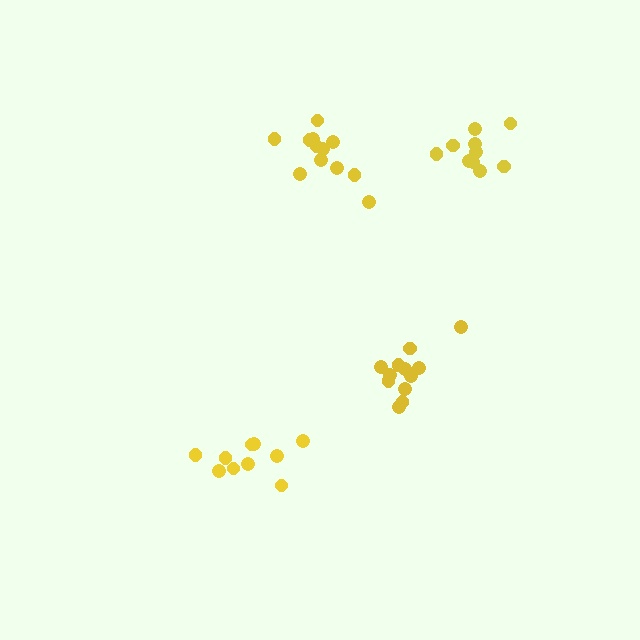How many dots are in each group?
Group 1: 12 dots, Group 2: 10 dots, Group 3: 12 dots, Group 4: 10 dots (44 total).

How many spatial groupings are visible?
There are 4 spatial groupings.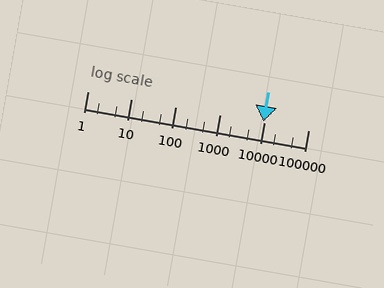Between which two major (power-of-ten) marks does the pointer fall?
The pointer is between 1000 and 10000.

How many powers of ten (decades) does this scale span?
The scale spans 5 decades, from 1 to 100000.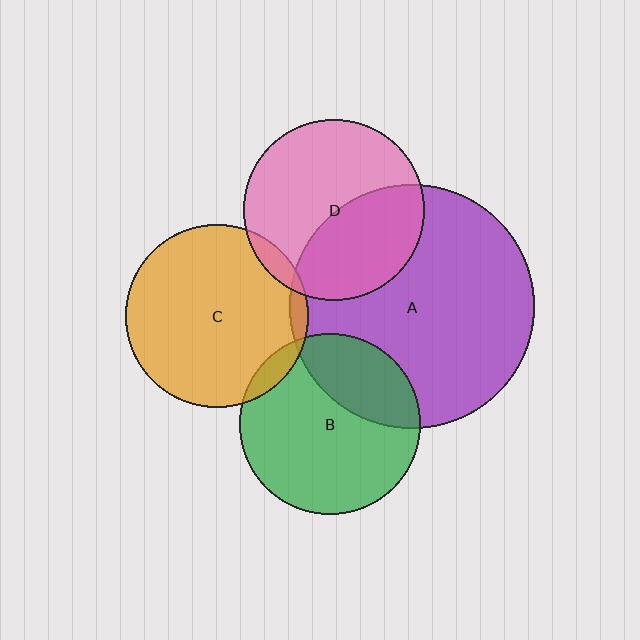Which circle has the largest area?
Circle A (purple).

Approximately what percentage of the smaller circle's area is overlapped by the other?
Approximately 5%.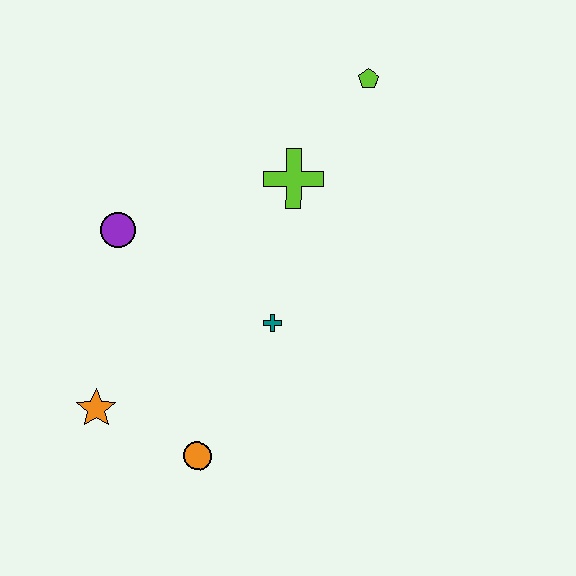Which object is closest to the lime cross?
The lime pentagon is closest to the lime cross.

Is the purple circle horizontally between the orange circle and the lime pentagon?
No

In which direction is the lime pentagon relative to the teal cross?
The lime pentagon is above the teal cross.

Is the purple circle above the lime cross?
No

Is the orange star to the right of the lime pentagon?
No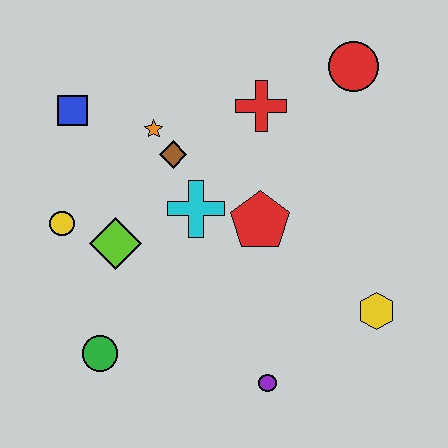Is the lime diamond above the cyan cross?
No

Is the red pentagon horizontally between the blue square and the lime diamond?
No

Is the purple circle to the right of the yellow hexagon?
No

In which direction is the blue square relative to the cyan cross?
The blue square is to the left of the cyan cross.